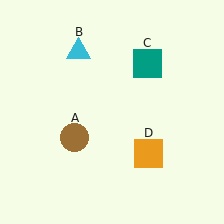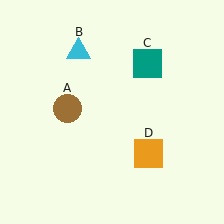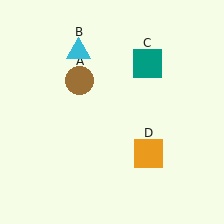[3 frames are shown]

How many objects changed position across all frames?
1 object changed position: brown circle (object A).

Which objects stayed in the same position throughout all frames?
Cyan triangle (object B) and teal square (object C) and orange square (object D) remained stationary.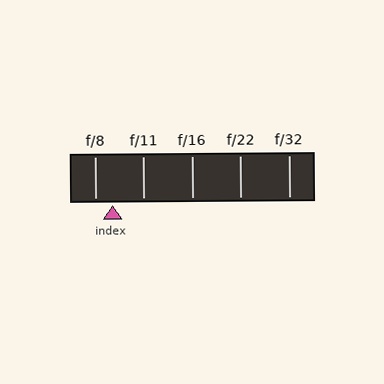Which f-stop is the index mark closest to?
The index mark is closest to f/8.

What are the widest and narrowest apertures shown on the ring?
The widest aperture shown is f/8 and the narrowest is f/32.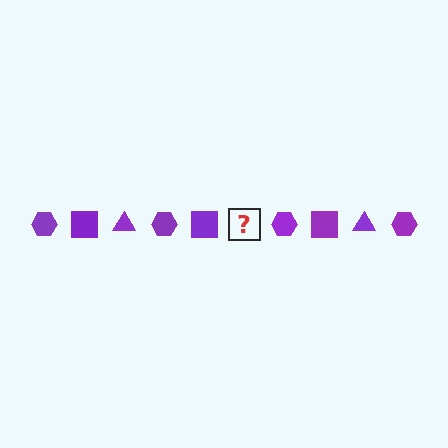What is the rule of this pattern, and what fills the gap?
The rule is that the pattern cycles through hexagon, square, triangle shapes in purple. The gap should be filled with a purple triangle.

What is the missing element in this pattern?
The missing element is a purple triangle.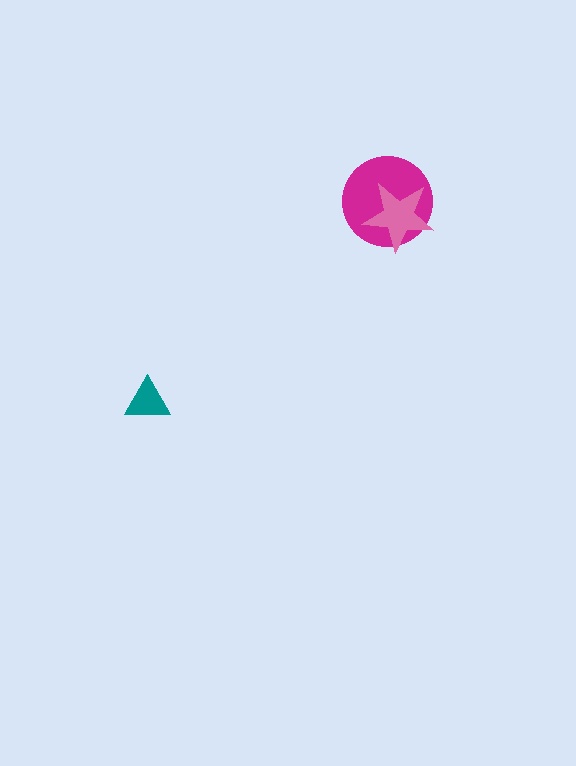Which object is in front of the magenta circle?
The pink star is in front of the magenta circle.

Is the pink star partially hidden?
No, no other shape covers it.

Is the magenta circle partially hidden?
Yes, it is partially covered by another shape.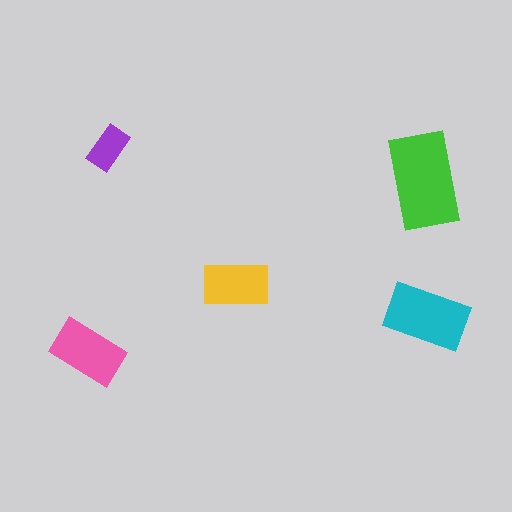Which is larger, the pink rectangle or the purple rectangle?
The pink one.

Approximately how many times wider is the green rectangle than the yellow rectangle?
About 1.5 times wider.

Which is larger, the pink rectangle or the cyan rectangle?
The cyan one.